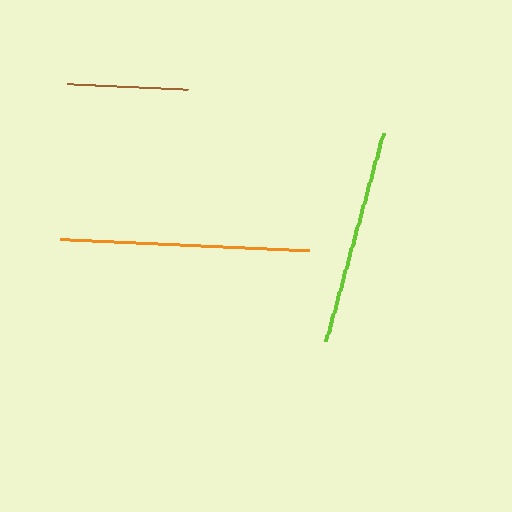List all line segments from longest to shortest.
From longest to shortest: orange, lime, brown.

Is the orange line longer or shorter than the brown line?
The orange line is longer than the brown line.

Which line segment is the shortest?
The brown line is the shortest at approximately 121 pixels.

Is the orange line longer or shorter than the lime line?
The orange line is longer than the lime line.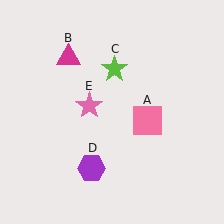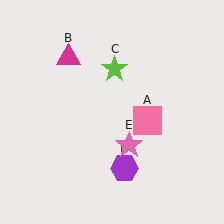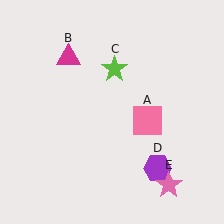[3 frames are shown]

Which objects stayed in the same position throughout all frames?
Pink square (object A) and magenta triangle (object B) and lime star (object C) remained stationary.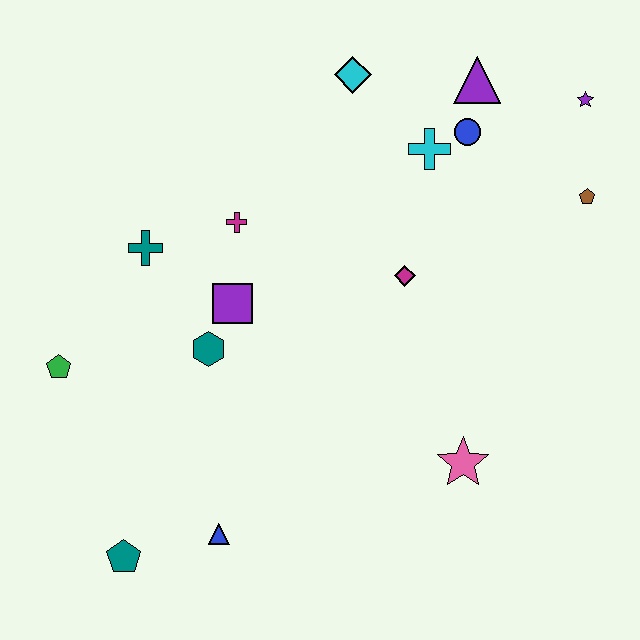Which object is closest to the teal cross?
The magenta cross is closest to the teal cross.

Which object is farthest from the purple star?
The teal pentagon is farthest from the purple star.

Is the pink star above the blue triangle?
Yes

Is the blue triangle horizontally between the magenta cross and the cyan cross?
No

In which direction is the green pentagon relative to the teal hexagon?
The green pentagon is to the left of the teal hexagon.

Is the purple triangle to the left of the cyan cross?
No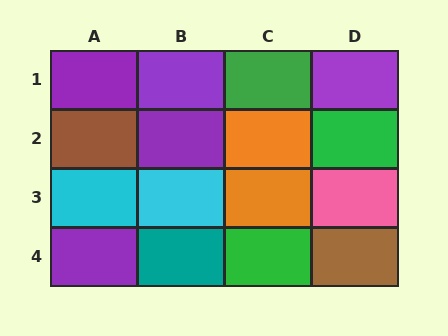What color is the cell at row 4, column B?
Teal.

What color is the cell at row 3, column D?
Pink.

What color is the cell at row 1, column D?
Purple.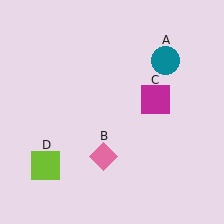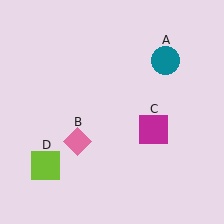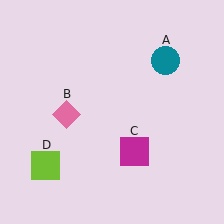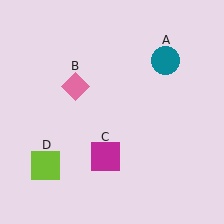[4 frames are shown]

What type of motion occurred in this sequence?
The pink diamond (object B), magenta square (object C) rotated clockwise around the center of the scene.